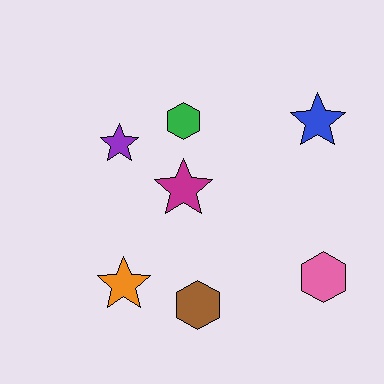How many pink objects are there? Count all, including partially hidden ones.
There is 1 pink object.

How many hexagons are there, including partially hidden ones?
There are 3 hexagons.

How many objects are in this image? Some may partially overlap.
There are 7 objects.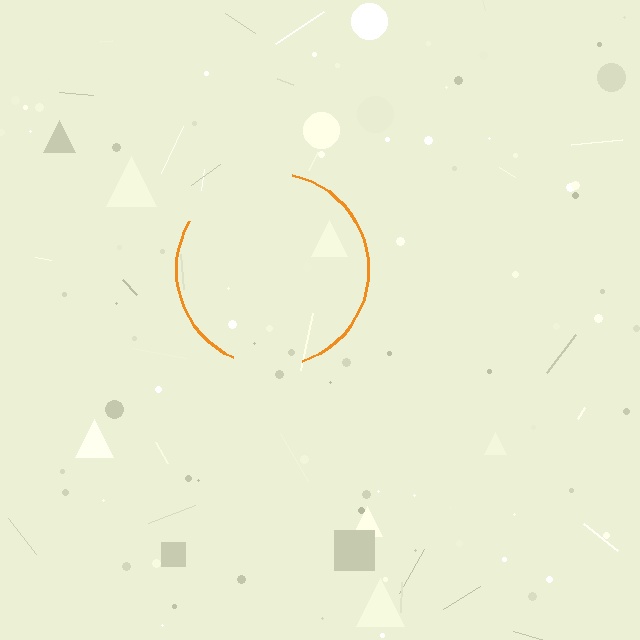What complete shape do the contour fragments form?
The contour fragments form a circle.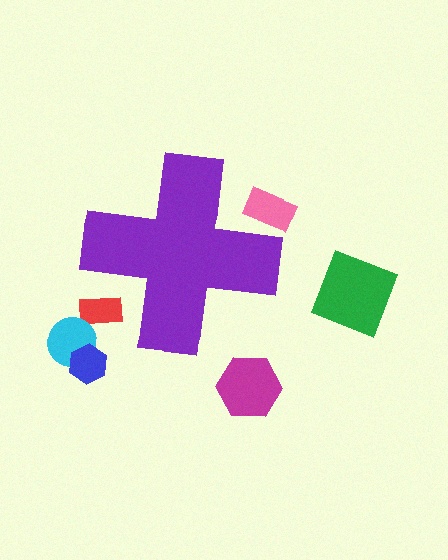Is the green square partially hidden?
No, the green square is fully visible.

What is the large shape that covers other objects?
A purple cross.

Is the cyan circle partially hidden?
No, the cyan circle is fully visible.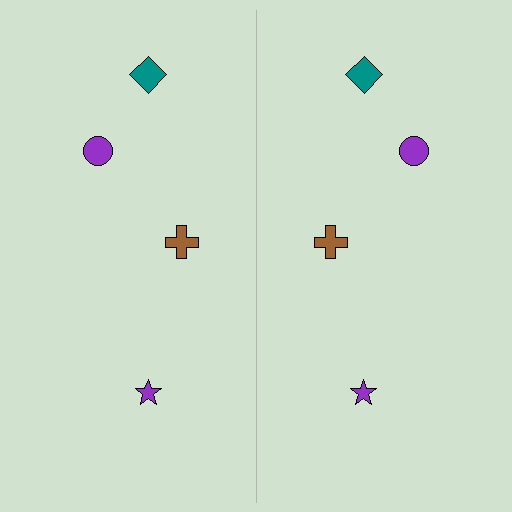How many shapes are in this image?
There are 8 shapes in this image.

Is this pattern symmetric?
Yes, this pattern has bilateral (reflection) symmetry.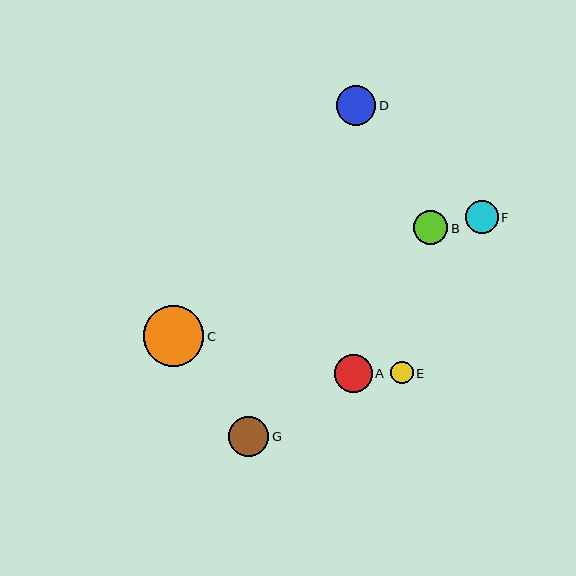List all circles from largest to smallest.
From largest to smallest: C, G, D, A, B, F, E.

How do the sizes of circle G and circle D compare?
Circle G and circle D are approximately the same size.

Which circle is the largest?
Circle C is the largest with a size of approximately 60 pixels.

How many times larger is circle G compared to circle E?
Circle G is approximately 1.8 times the size of circle E.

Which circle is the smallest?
Circle E is the smallest with a size of approximately 23 pixels.